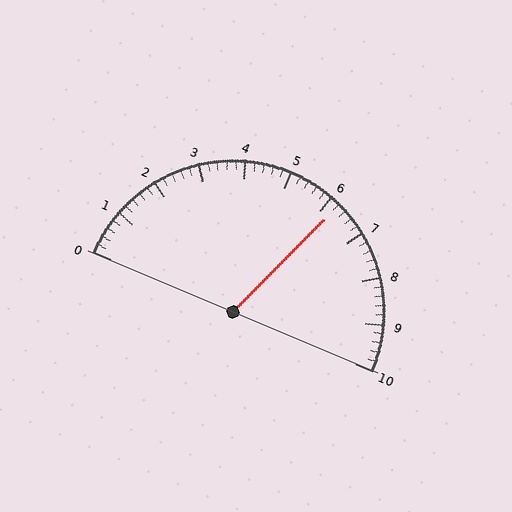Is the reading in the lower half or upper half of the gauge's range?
The reading is in the upper half of the range (0 to 10).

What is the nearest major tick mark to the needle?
The nearest major tick mark is 6.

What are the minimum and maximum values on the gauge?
The gauge ranges from 0 to 10.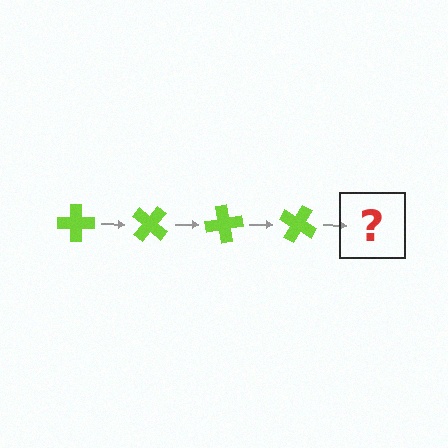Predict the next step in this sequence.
The next step is a lime cross rotated 160 degrees.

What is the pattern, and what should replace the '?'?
The pattern is that the cross rotates 40 degrees each step. The '?' should be a lime cross rotated 160 degrees.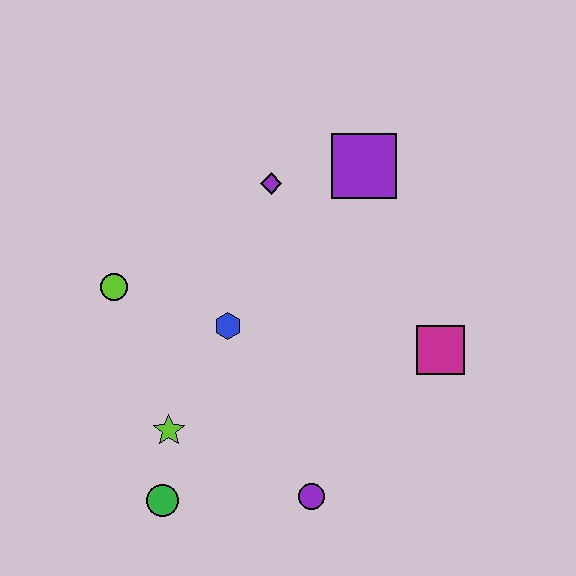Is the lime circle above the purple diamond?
No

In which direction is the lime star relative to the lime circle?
The lime star is below the lime circle.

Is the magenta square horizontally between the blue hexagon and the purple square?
No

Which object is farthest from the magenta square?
The lime circle is farthest from the magenta square.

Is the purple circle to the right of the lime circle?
Yes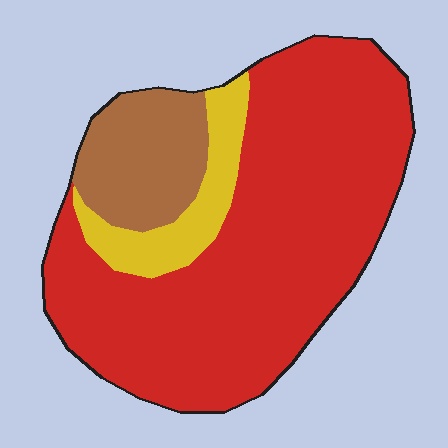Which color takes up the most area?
Red, at roughly 75%.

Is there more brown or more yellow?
Brown.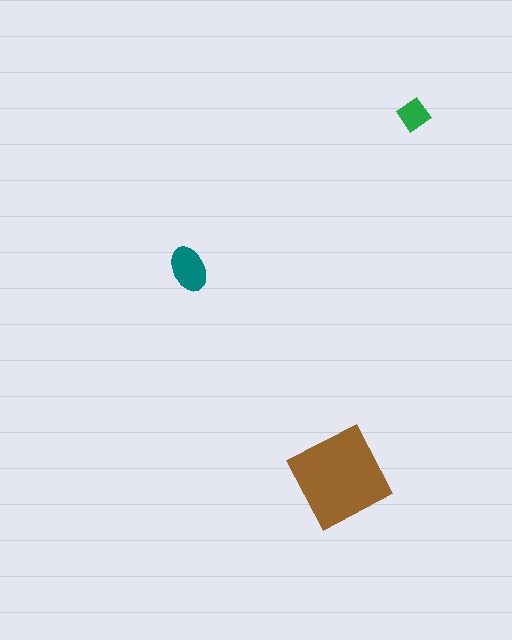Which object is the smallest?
The green diamond.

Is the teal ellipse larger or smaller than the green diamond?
Larger.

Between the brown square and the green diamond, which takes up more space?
The brown square.